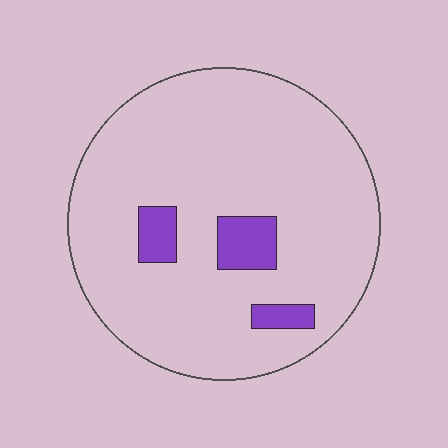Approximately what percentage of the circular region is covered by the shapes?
Approximately 10%.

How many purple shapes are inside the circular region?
3.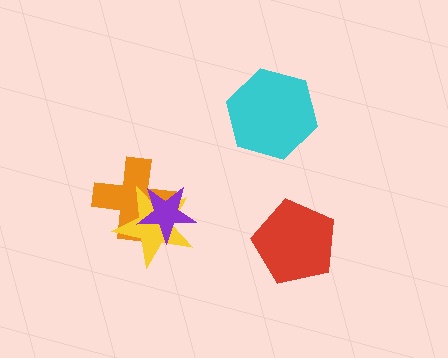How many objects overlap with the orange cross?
2 objects overlap with the orange cross.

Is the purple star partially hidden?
No, no other shape covers it.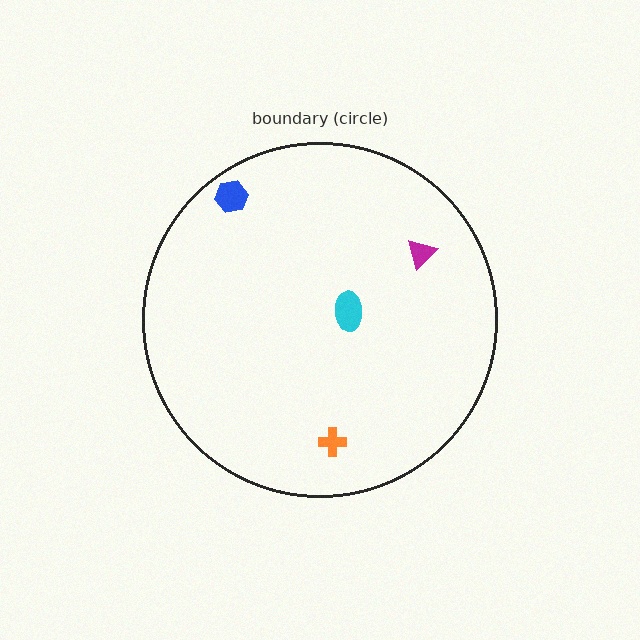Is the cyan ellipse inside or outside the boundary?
Inside.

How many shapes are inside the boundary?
4 inside, 0 outside.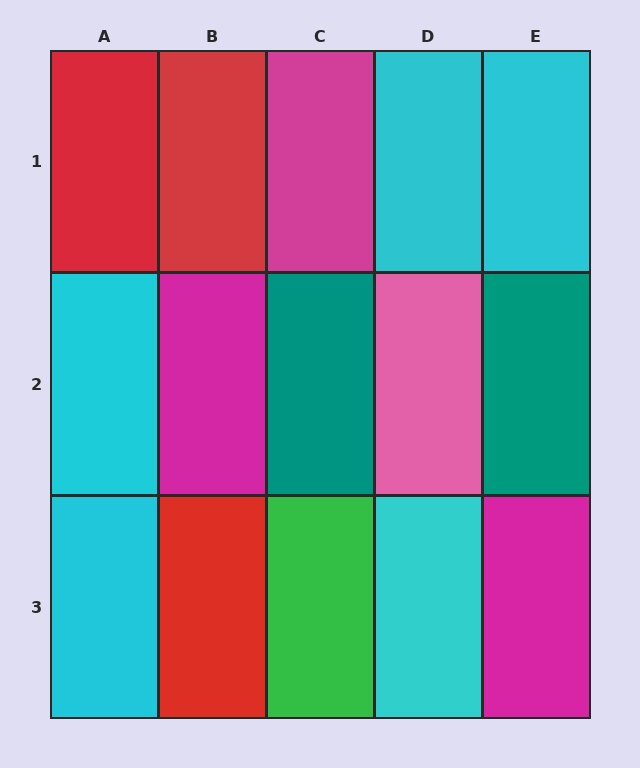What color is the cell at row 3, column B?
Red.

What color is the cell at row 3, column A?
Cyan.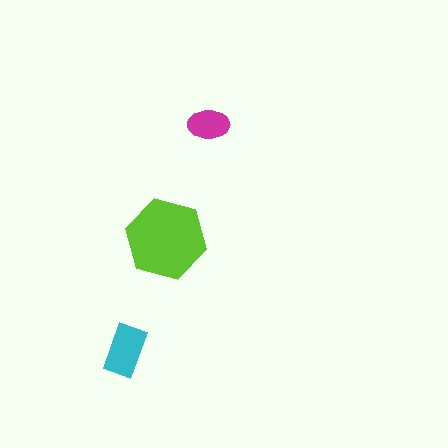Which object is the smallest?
The magenta ellipse.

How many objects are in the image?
There are 3 objects in the image.